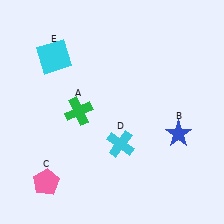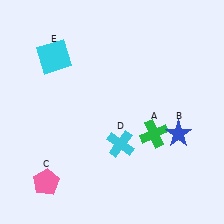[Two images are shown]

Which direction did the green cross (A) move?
The green cross (A) moved right.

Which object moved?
The green cross (A) moved right.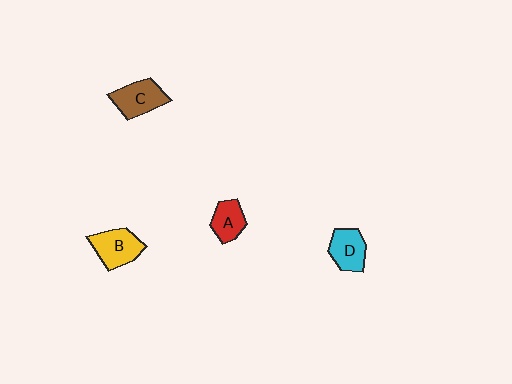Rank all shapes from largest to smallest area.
From largest to smallest: B (yellow), C (brown), D (cyan), A (red).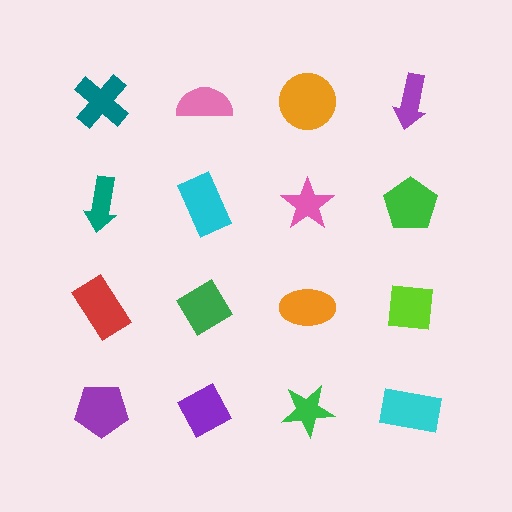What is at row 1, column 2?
A pink semicircle.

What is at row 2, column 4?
A green pentagon.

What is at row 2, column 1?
A teal arrow.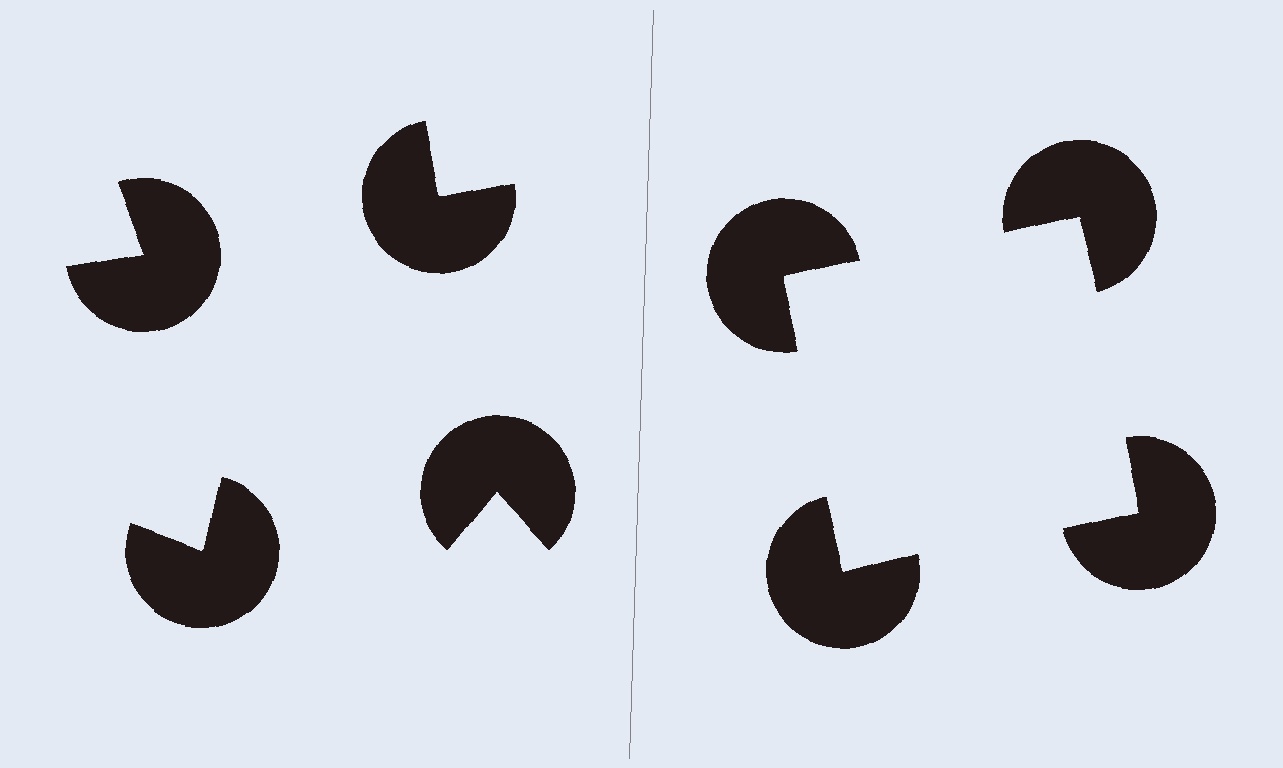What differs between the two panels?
The pac-man discs are positioned identically on both sides; only the wedge orientations differ. On the right they align to a square; on the left they are misaligned.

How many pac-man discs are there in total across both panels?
8 — 4 on each side.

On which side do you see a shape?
An illusory square appears on the right side. On the left side the wedge cuts are rotated, so no coherent shape forms.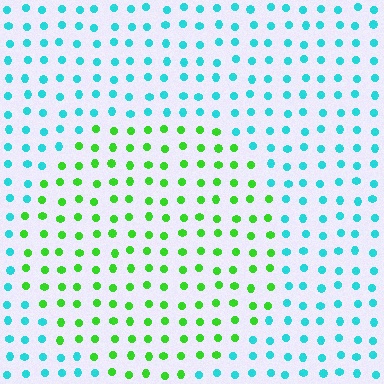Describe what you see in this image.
The image is filled with small cyan elements in a uniform arrangement. A circle-shaped region is visible where the elements are tinted to a slightly different hue, forming a subtle color boundary.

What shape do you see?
I see a circle.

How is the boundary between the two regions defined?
The boundary is defined purely by a slight shift in hue (about 65 degrees). Spacing, size, and orientation are identical on both sides.